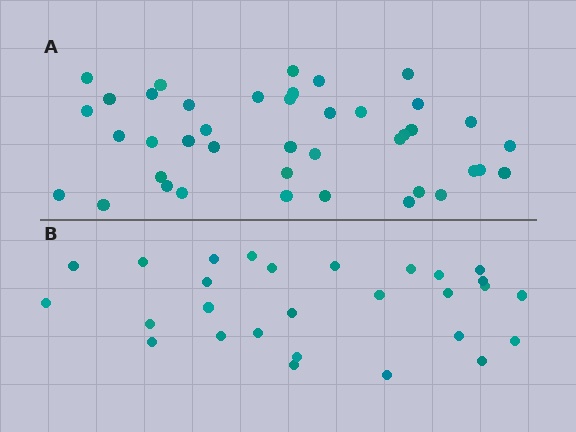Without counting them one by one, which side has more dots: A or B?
Region A (the top region) has more dots.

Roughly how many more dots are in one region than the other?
Region A has approximately 15 more dots than region B.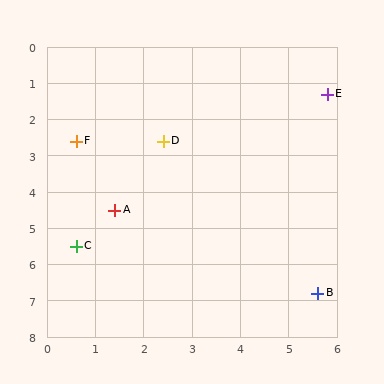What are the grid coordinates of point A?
Point A is at approximately (1.4, 4.5).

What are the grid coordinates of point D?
Point D is at approximately (2.4, 2.6).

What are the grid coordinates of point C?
Point C is at approximately (0.6, 5.5).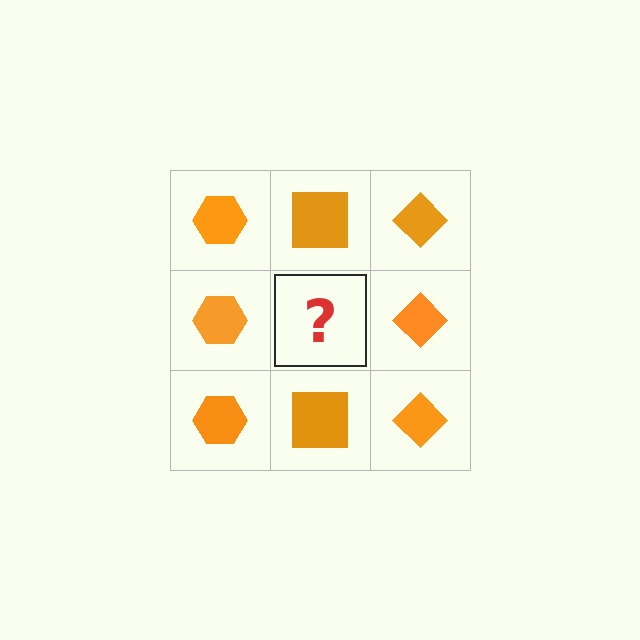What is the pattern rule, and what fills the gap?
The rule is that each column has a consistent shape. The gap should be filled with an orange square.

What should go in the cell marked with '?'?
The missing cell should contain an orange square.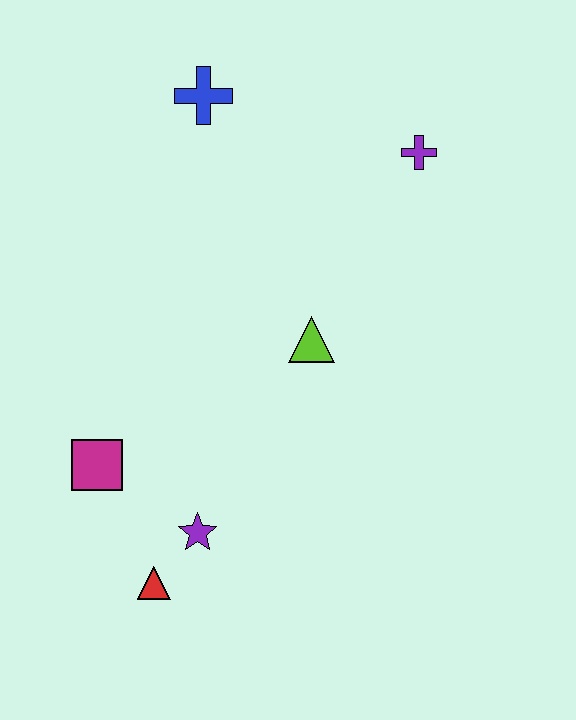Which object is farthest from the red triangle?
The purple cross is farthest from the red triangle.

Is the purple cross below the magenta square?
No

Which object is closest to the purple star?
The red triangle is closest to the purple star.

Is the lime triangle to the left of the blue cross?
No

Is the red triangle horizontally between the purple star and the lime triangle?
No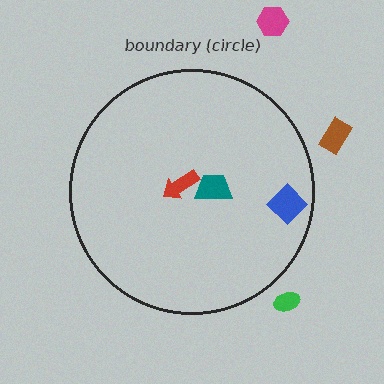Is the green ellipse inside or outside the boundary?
Outside.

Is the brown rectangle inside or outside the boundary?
Outside.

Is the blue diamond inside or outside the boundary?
Inside.